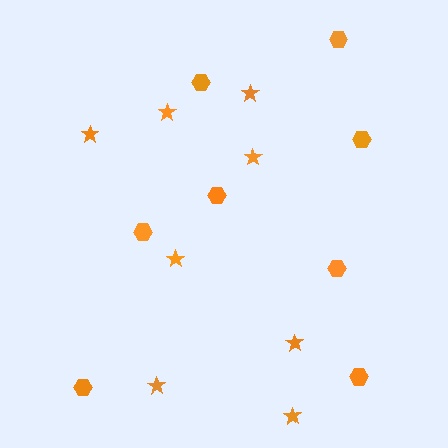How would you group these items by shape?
There are 2 groups: one group of stars (8) and one group of hexagons (8).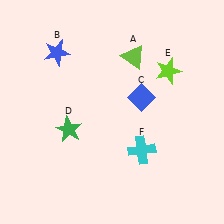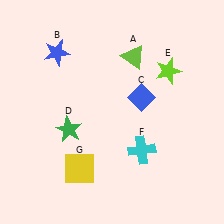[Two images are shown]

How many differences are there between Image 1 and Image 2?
There is 1 difference between the two images.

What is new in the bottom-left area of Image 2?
A yellow square (G) was added in the bottom-left area of Image 2.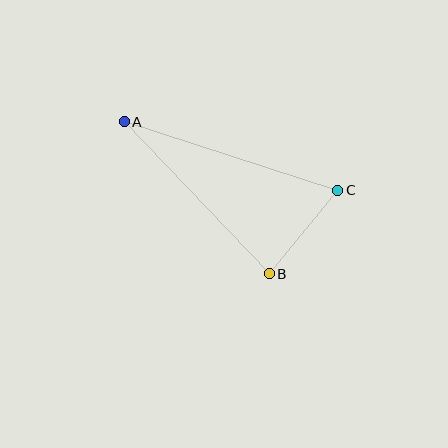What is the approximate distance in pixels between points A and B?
The distance between A and B is approximately 210 pixels.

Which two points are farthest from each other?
Points A and C are farthest from each other.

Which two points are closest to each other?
Points B and C are closest to each other.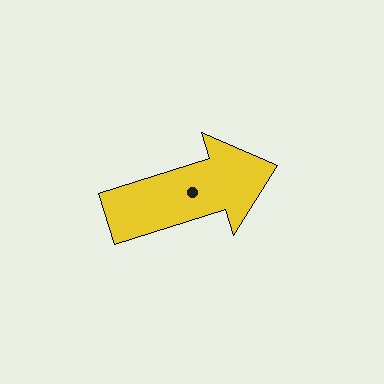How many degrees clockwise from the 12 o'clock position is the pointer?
Approximately 73 degrees.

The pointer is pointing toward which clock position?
Roughly 2 o'clock.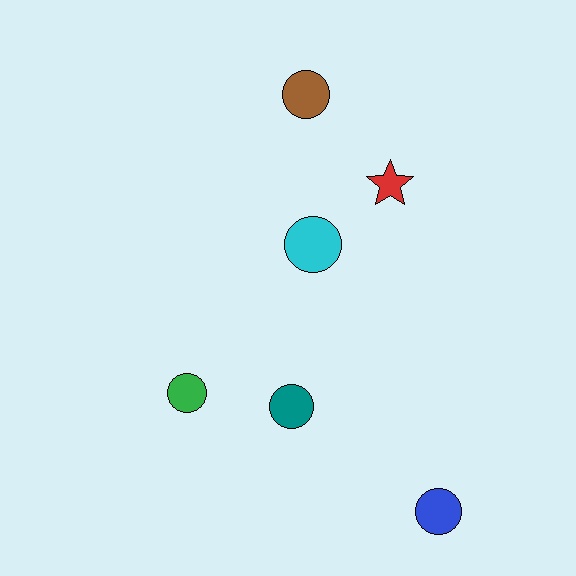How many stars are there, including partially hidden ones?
There is 1 star.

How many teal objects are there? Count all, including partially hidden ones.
There is 1 teal object.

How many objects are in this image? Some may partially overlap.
There are 6 objects.